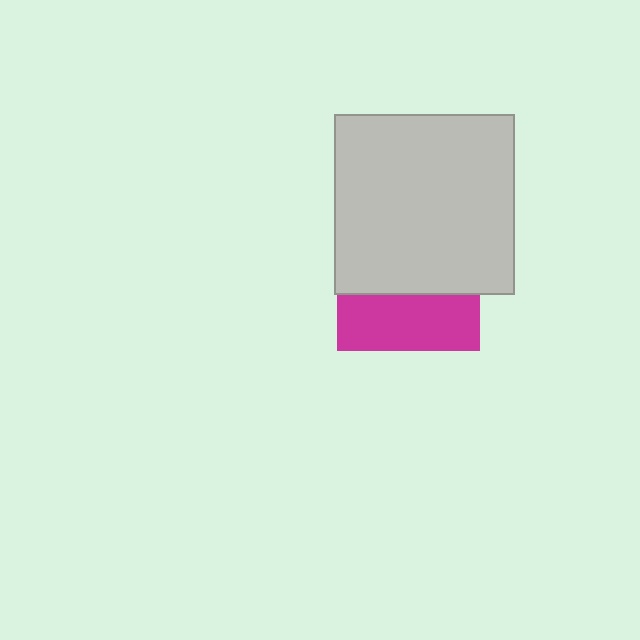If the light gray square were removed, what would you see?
You would see the complete magenta square.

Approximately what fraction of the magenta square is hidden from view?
Roughly 61% of the magenta square is hidden behind the light gray square.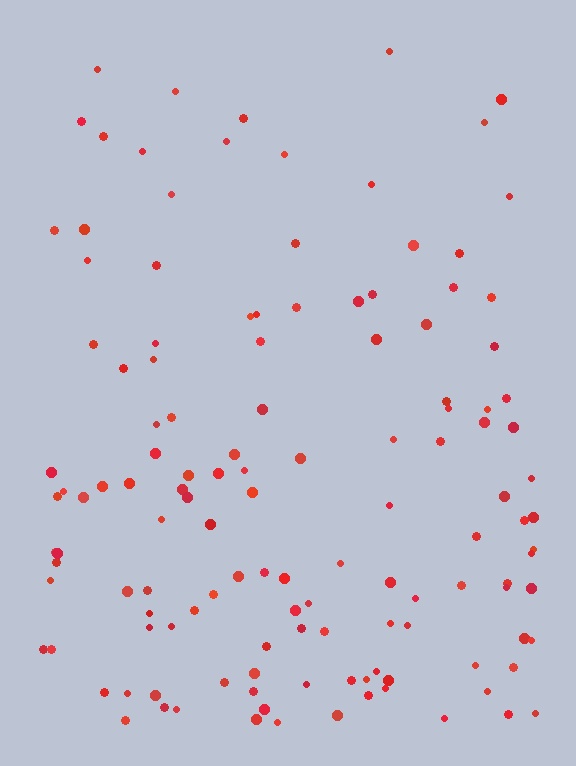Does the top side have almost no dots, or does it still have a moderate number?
Still a moderate number, just noticeably fewer than the bottom.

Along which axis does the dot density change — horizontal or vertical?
Vertical.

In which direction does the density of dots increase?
From top to bottom, with the bottom side densest.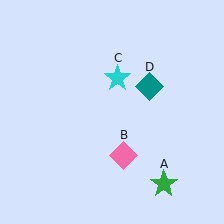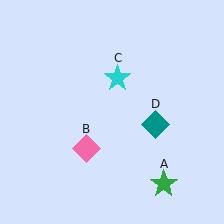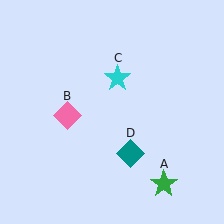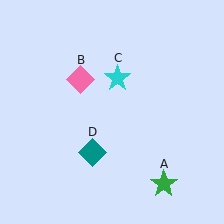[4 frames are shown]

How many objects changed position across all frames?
2 objects changed position: pink diamond (object B), teal diamond (object D).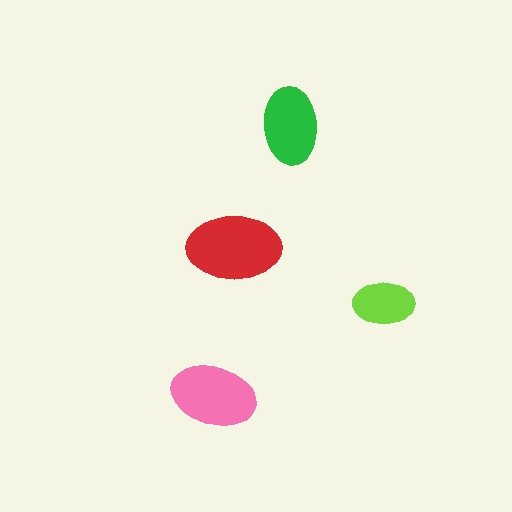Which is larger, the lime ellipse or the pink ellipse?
The pink one.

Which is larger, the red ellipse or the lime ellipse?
The red one.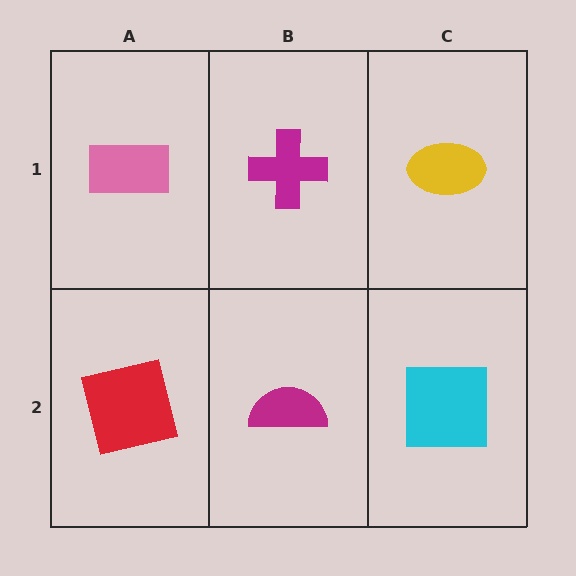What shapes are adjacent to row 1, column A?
A red square (row 2, column A), a magenta cross (row 1, column B).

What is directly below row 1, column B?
A magenta semicircle.